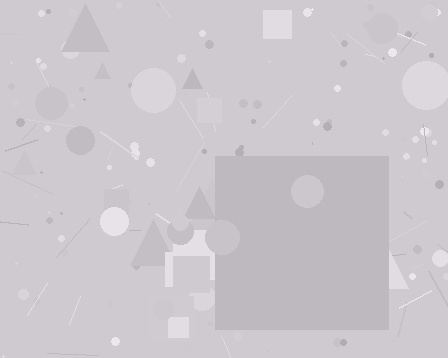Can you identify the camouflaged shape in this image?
The camouflaged shape is a square.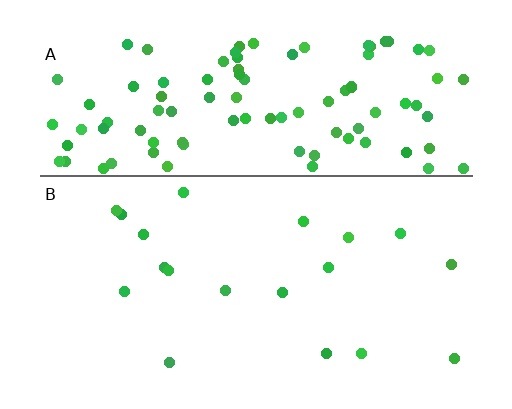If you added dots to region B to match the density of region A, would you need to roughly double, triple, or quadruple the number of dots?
Approximately quadruple.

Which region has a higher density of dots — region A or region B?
A (the top).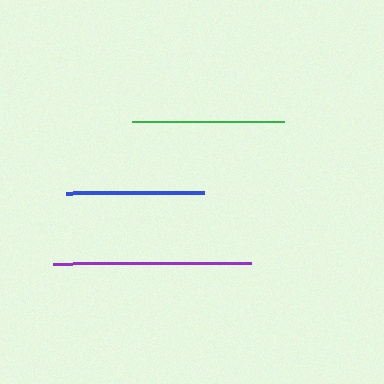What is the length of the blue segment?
The blue segment is approximately 138 pixels long.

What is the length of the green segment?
The green segment is approximately 152 pixels long.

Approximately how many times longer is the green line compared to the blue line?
The green line is approximately 1.1 times the length of the blue line.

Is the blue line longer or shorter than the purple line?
The purple line is longer than the blue line.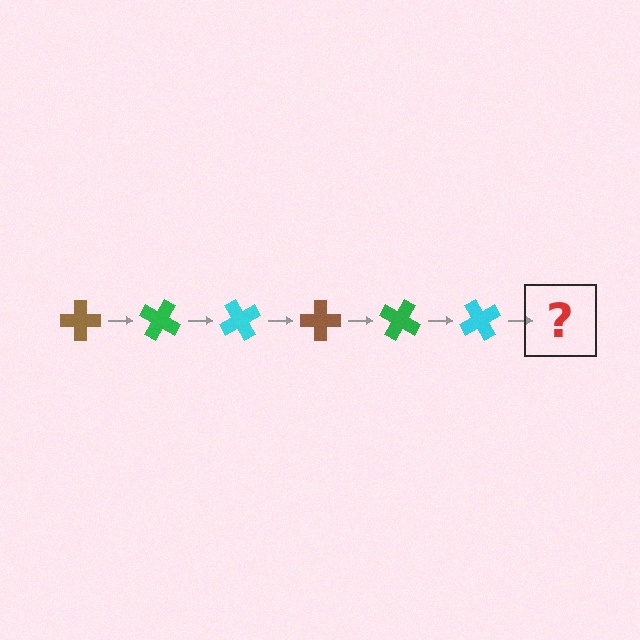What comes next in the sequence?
The next element should be a brown cross, rotated 180 degrees from the start.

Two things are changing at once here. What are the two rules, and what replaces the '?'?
The two rules are that it rotates 30 degrees each step and the color cycles through brown, green, and cyan. The '?' should be a brown cross, rotated 180 degrees from the start.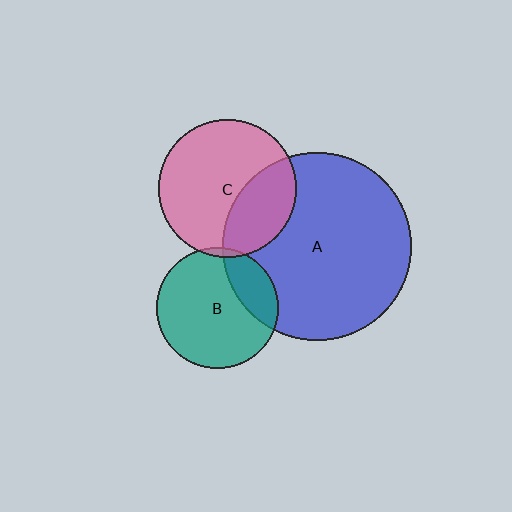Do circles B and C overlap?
Yes.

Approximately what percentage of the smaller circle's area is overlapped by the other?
Approximately 5%.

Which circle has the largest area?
Circle A (blue).